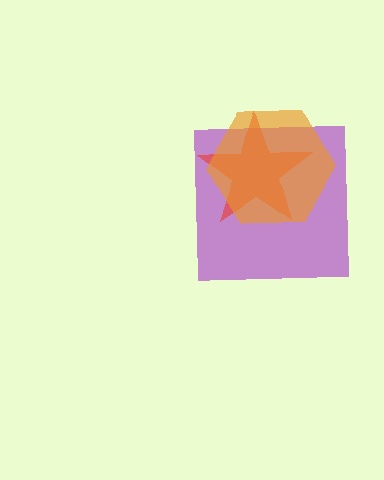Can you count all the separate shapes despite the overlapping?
Yes, there are 3 separate shapes.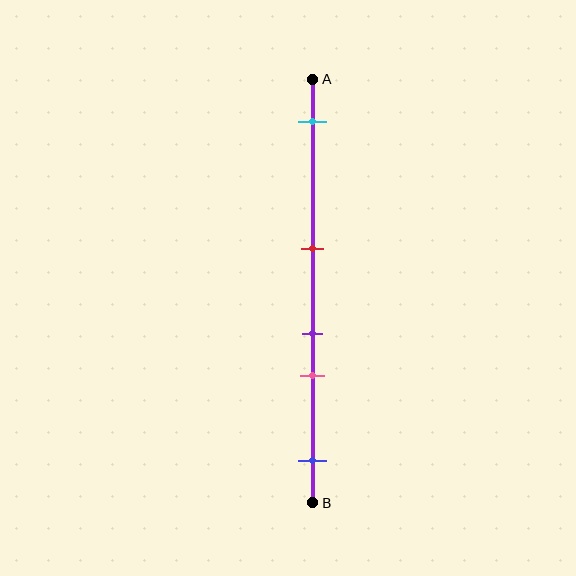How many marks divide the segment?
There are 5 marks dividing the segment.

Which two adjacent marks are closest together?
The purple and pink marks are the closest adjacent pair.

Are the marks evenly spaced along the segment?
No, the marks are not evenly spaced.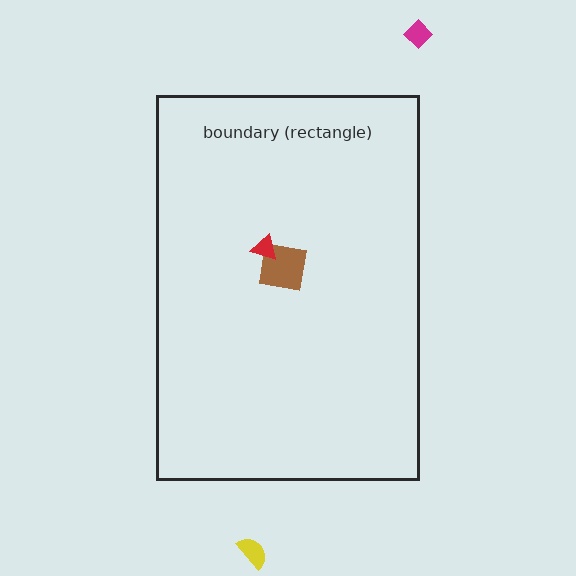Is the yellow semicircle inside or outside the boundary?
Outside.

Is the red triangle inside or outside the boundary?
Inside.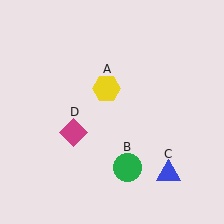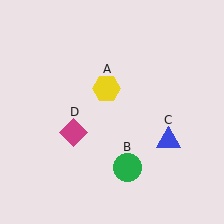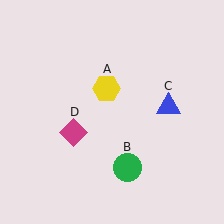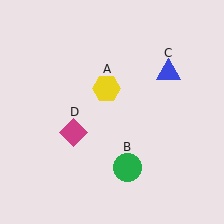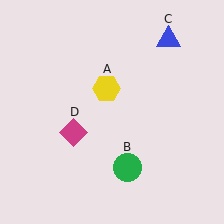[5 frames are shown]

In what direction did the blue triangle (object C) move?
The blue triangle (object C) moved up.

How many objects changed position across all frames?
1 object changed position: blue triangle (object C).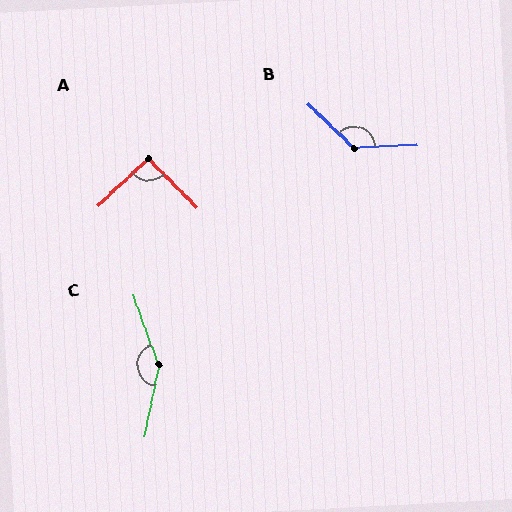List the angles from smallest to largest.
A (92°), B (132°), C (149°).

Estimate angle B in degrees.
Approximately 132 degrees.